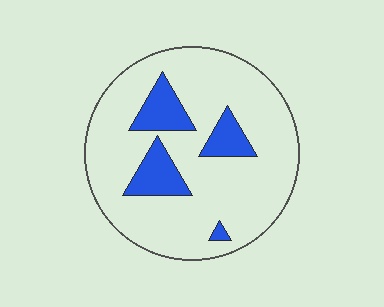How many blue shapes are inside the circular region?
4.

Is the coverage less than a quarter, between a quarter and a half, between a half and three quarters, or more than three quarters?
Less than a quarter.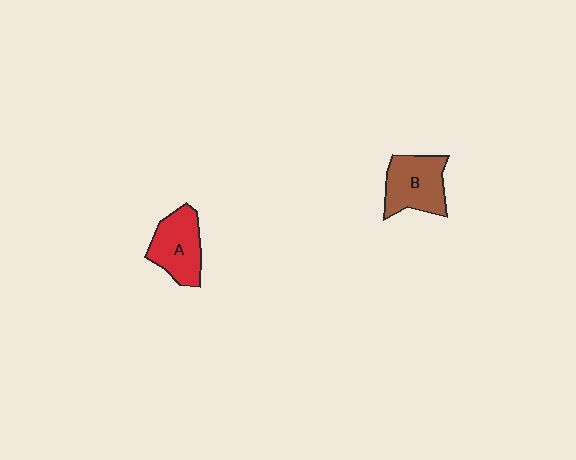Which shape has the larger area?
Shape B (brown).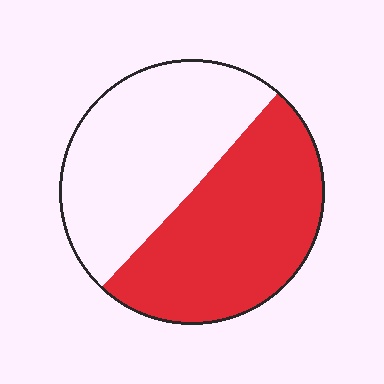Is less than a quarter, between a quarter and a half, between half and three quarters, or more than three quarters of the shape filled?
Between half and three quarters.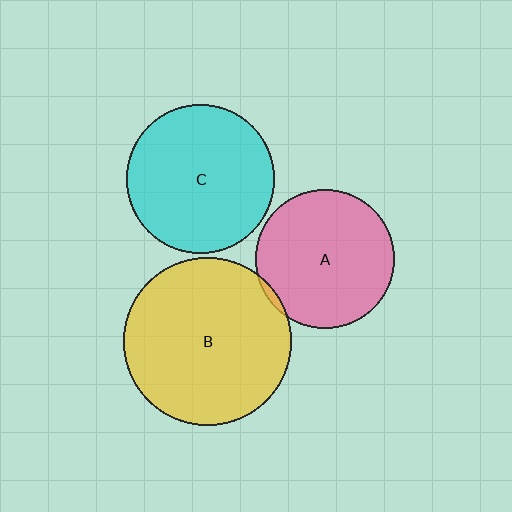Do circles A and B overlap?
Yes.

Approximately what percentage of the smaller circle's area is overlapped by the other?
Approximately 5%.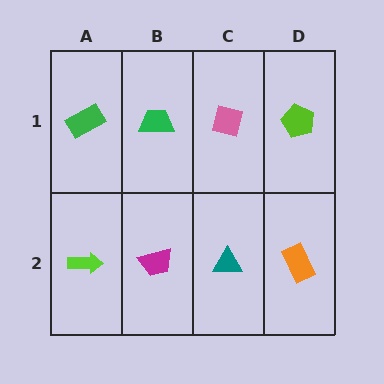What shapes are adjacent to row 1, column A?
A lime arrow (row 2, column A), a green trapezoid (row 1, column B).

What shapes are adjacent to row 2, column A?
A green rectangle (row 1, column A), a magenta trapezoid (row 2, column B).